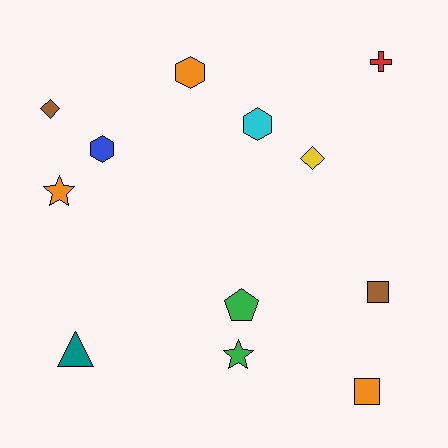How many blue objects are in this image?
There is 1 blue object.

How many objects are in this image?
There are 12 objects.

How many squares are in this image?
There are 2 squares.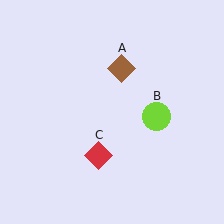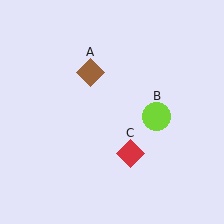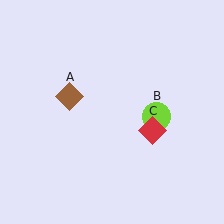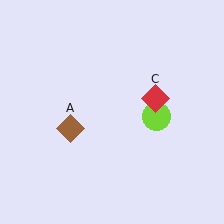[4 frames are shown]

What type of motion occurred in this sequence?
The brown diamond (object A), red diamond (object C) rotated counterclockwise around the center of the scene.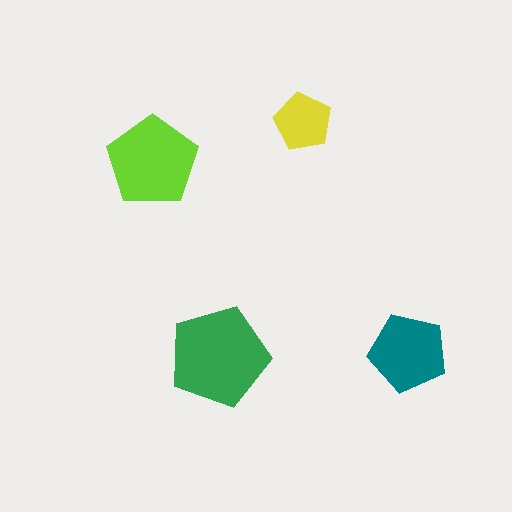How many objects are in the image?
There are 4 objects in the image.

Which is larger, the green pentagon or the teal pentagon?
The green one.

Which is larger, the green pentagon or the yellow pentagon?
The green one.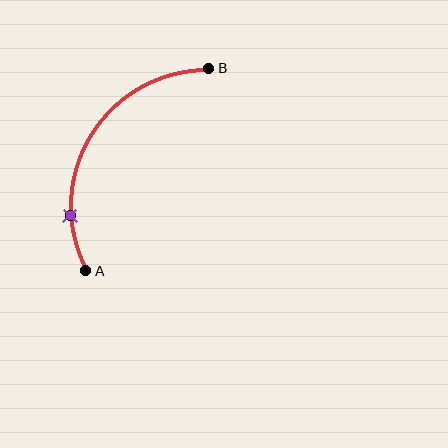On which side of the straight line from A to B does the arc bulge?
The arc bulges to the left of the straight line connecting A and B.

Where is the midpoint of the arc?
The arc midpoint is the point on the curve farthest from the straight line joining A and B. It sits to the left of that line.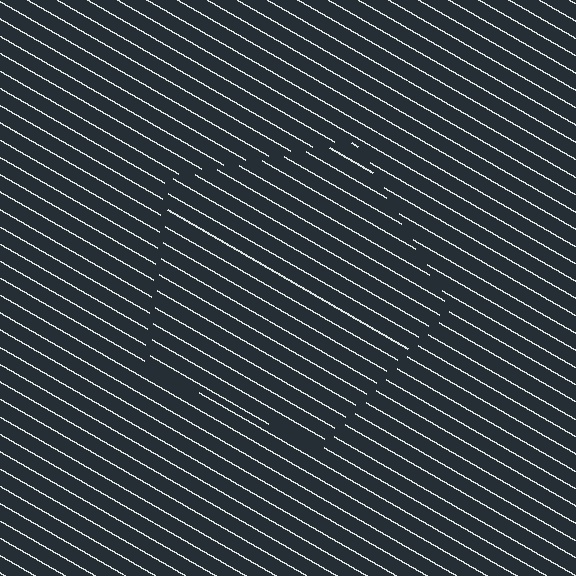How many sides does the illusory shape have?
5 sides — the line-ends trace a pentagon.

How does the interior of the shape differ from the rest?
The interior of the shape contains the same grating, shifted by half a period — the contour is defined by the phase discontinuity where line-ends from the inner and outer gratings abut.